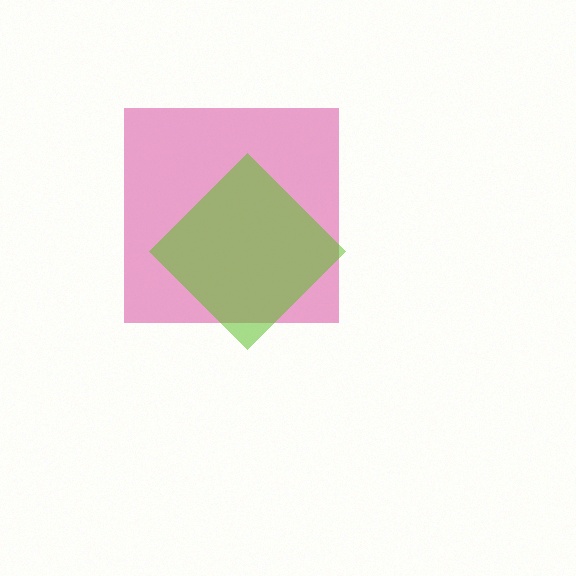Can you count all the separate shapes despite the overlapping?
Yes, there are 2 separate shapes.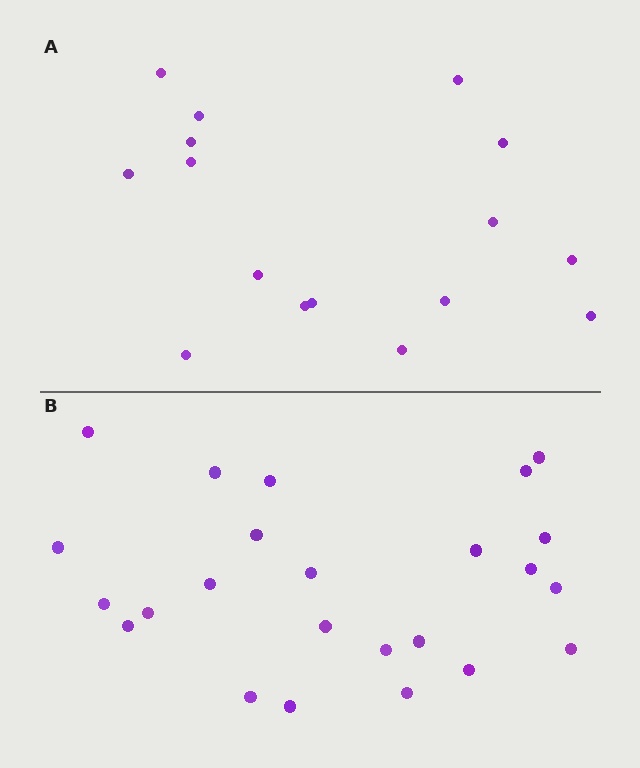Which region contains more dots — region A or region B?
Region B (the bottom region) has more dots.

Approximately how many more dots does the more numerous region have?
Region B has roughly 8 or so more dots than region A.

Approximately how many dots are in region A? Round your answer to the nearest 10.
About 20 dots. (The exact count is 16, which rounds to 20.)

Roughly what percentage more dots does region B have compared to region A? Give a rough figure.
About 50% more.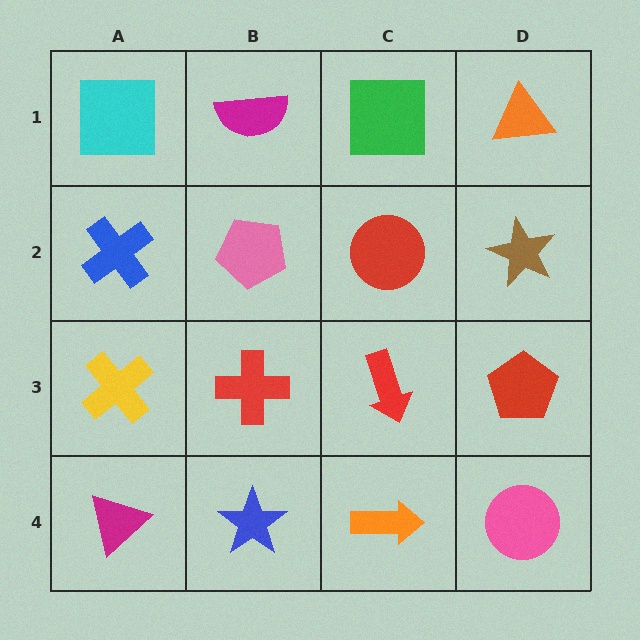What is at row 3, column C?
A red arrow.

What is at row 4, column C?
An orange arrow.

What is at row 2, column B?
A pink pentagon.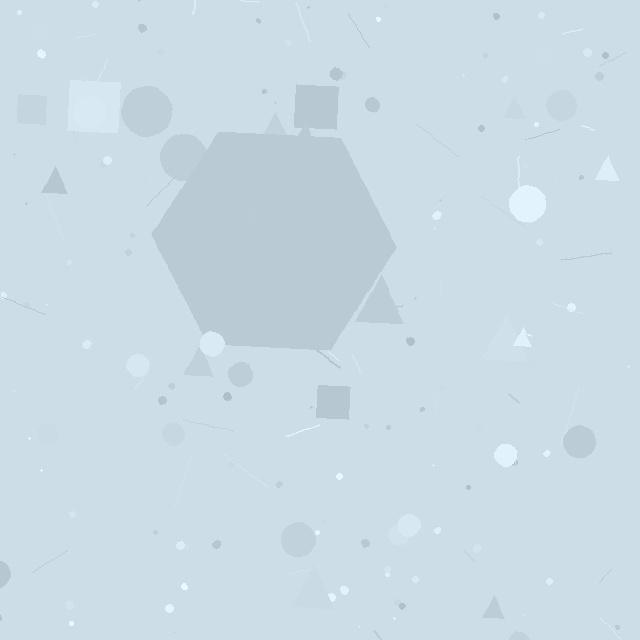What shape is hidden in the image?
A hexagon is hidden in the image.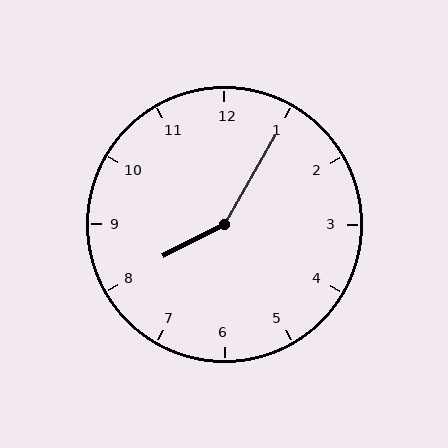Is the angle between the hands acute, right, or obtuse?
It is obtuse.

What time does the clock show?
8:05.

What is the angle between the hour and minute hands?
Approximately 148 degrees.